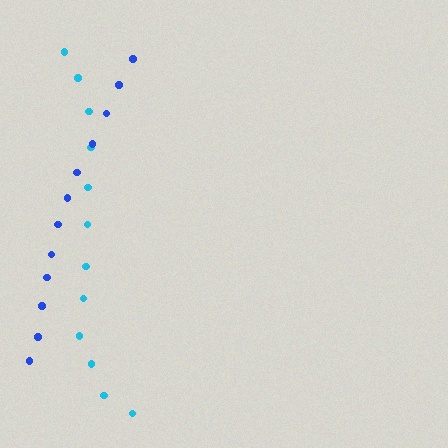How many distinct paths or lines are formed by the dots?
There are 2 distinct paths.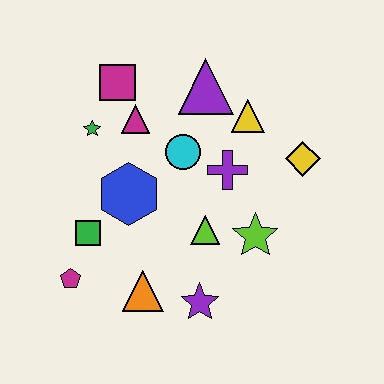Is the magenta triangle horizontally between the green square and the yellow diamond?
Yes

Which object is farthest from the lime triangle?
The magenta square is farthest from the lime triangle.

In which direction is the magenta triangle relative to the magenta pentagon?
The magenta triangle is above the magenta pentagon.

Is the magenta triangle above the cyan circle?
Yes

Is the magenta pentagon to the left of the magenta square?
Yes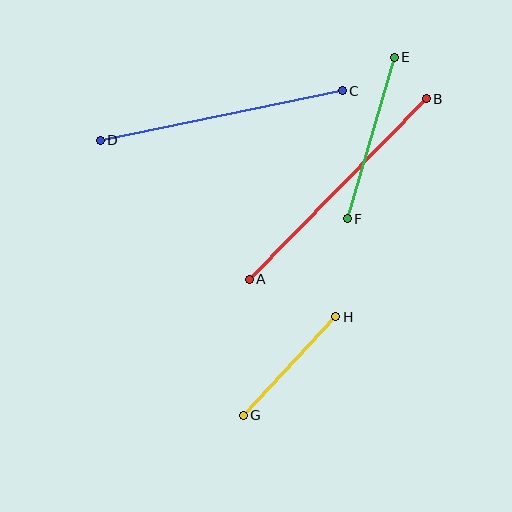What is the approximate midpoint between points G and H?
The midpoint is at approximately (289, 366) pixels.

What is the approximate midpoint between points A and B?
The midpoint is at approximately (338, 189) pixels.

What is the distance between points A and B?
The distance is approximately 253 pixels.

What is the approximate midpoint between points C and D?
The midpoint is at approximately (221, 116) pixels.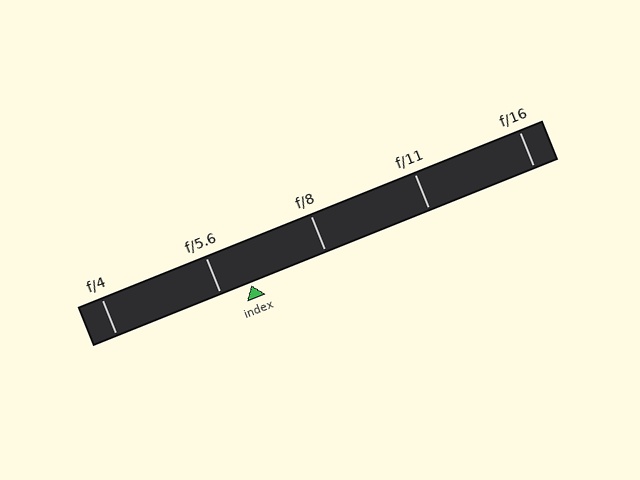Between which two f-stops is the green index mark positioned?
The index mark is between f/5.6 and f/8.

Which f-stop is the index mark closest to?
The index mark is closest to f/5.6.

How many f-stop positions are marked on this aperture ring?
There are 5 f-stop positions marked.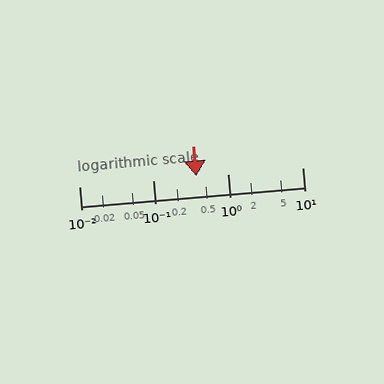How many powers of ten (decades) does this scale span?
The scale spans 3 decades, from 0.01 to 10.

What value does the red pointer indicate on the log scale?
The pointer indicates approximately 0.38.